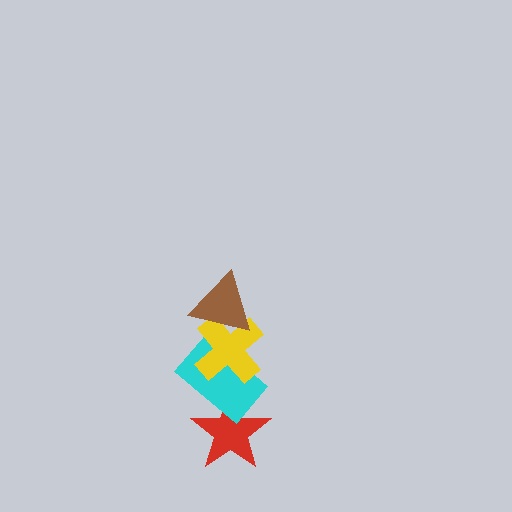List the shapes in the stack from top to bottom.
From top to bottom: the brown triangle, the yellow cross, the cyan rectangle, the red star.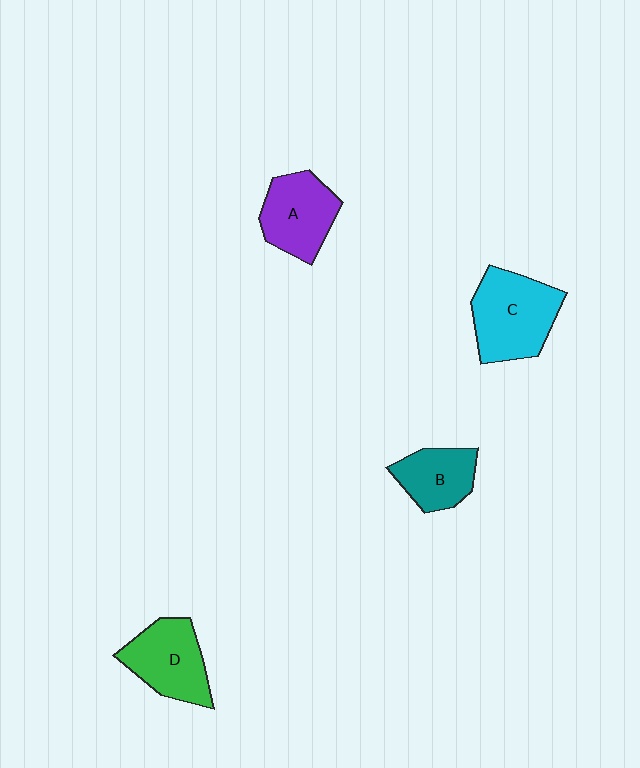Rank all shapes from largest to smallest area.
From largest to smallest: C (cyan), D (green), A (purple), B (teal).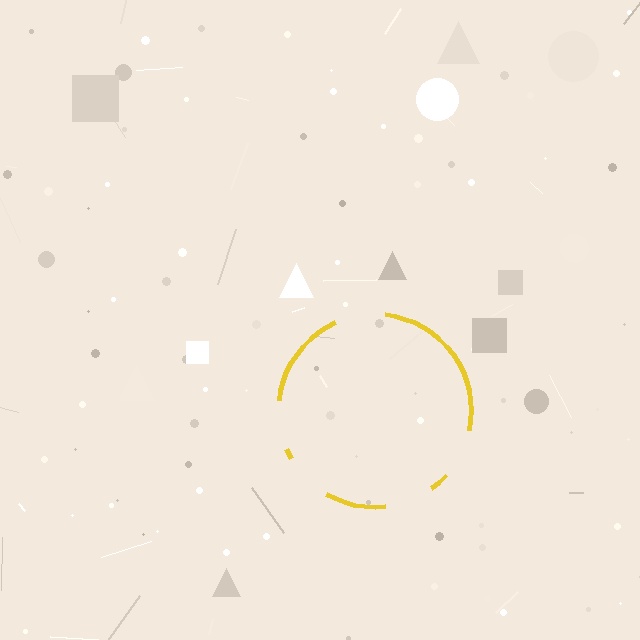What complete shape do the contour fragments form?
The contour fragments form a circle.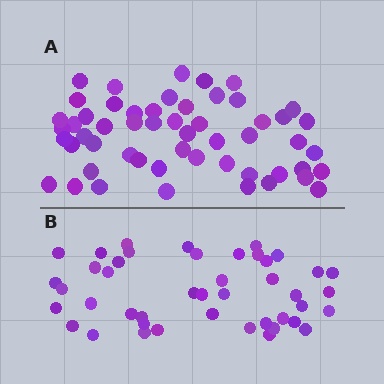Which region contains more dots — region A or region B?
Region A (the top region) has more dots.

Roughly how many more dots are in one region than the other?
Region A has roughly 10 or so more dots than region B.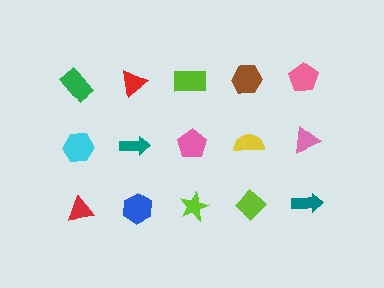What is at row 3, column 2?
A blue hexagon.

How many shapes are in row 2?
5 shapes.